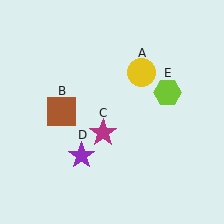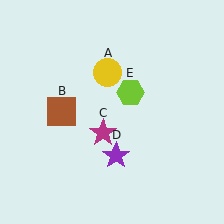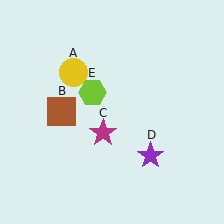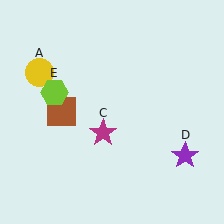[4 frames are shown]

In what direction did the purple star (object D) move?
The purple star (object D) moved right.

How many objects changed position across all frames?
3 objects changed position: yellow circle (object A), purple star (object D), lime hexagon (object E).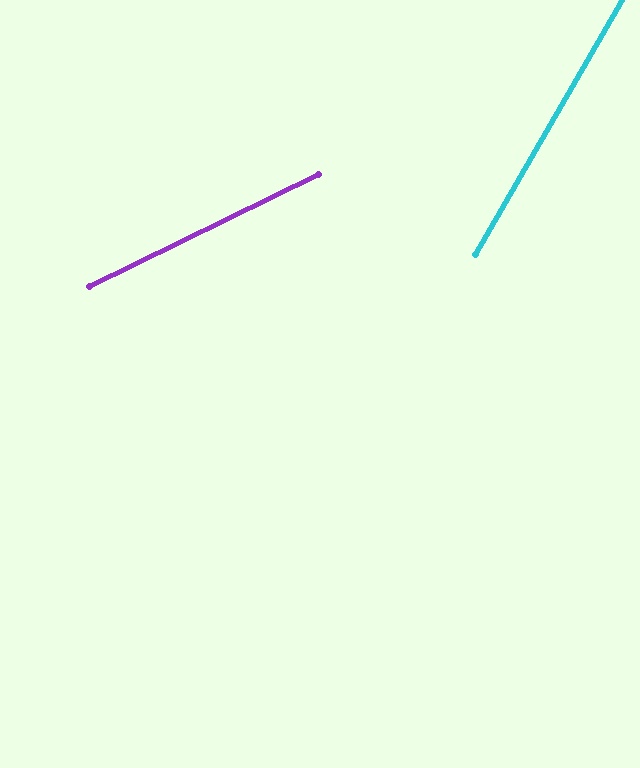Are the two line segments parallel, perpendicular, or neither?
Neither parallel nor perpendicular — they differ by about 34°.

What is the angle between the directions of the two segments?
Approximately 34 degrees.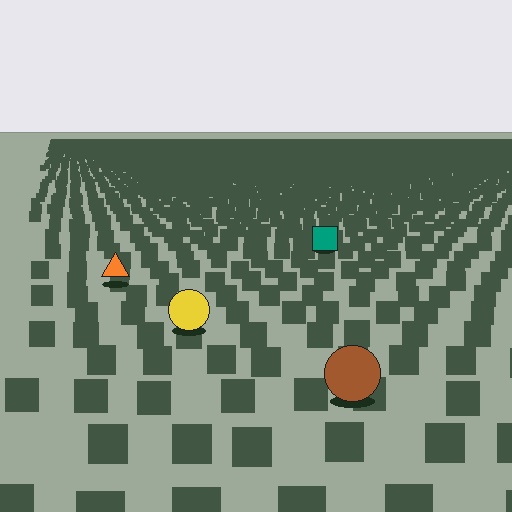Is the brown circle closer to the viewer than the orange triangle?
Yes. The brown circle is closer — you can tell from the texture gradient: the ground texture is coarser near it.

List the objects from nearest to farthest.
From nearest to farthest: the brown circle, the yellow circle, the orange triangle, the teal square.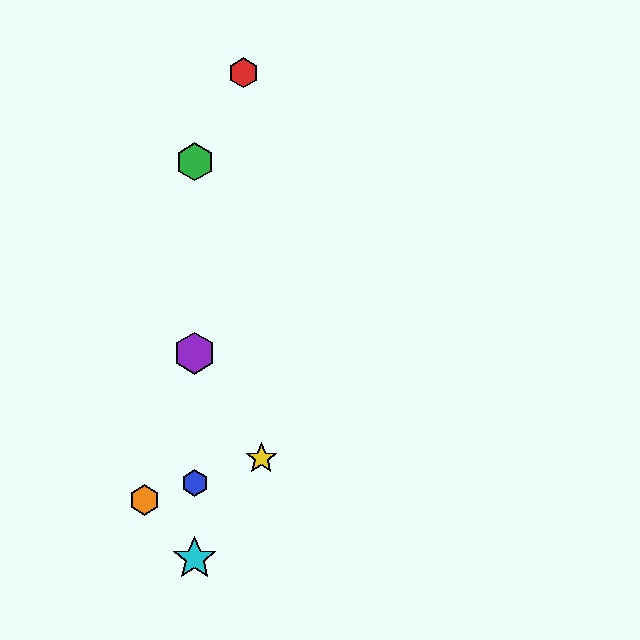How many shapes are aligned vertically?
4 shapes (the blue hexagon, the green hexagon, the purple hexagon, the cyan star) are aligned vertically.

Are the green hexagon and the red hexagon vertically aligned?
No, the green hexagon is at x≈195 and the red hexagon is at x≈244.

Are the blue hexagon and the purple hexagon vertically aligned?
Yes, both are at x≈195.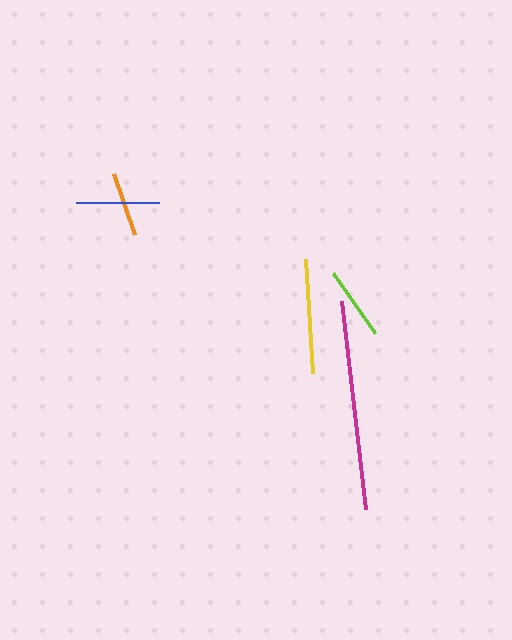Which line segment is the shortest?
The orange line is the shortest at approximately 64 pixels.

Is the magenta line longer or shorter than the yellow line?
The magenta line is longer than the yellow line.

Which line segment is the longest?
The magenta line is the longest at approximately 209 pixels.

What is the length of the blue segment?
The blue segment is approximately 83 pixels long.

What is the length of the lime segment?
The lime segment is approximately 74 pixels long.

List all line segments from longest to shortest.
From longest to shortest: magenta, yellow, blue, lime, orange.